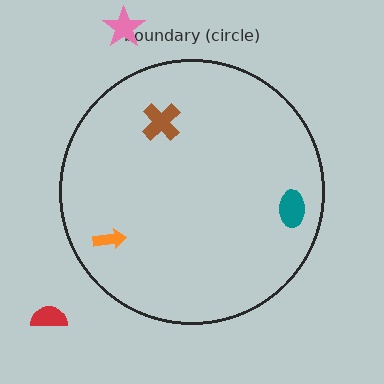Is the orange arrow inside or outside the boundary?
Inside.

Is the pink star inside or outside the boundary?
Outside.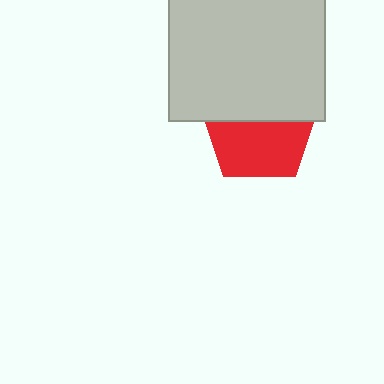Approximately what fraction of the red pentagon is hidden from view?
Roughly 45% of the red pentagon is hidden behind the light gray square.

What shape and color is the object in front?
The object in front is a light gray square.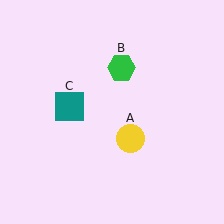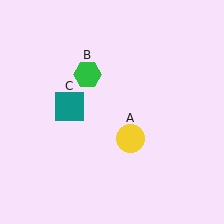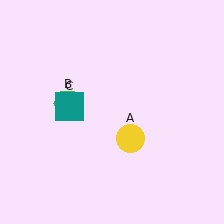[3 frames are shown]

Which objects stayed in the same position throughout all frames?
Yellow circle (object A) and teal square (object C) remained stationary.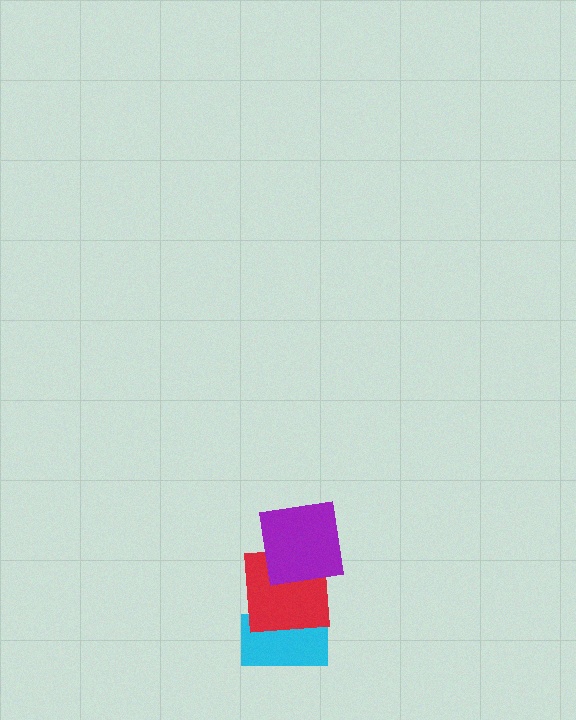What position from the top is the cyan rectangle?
The cyan rectangle is 3rd from the top.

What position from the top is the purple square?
The purple square is 1st from the top.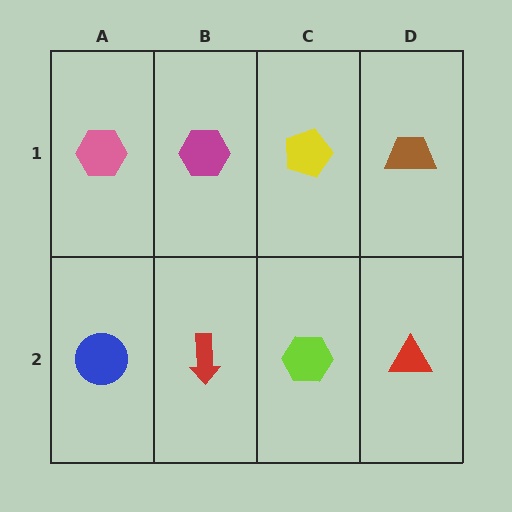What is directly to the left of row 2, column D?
A lime hexagon.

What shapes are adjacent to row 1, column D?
A red triangle (row 2, column D), a yellow pentagon (row 1, column C).